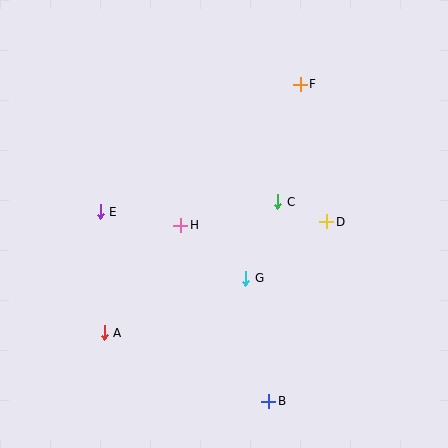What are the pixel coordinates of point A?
Point A is at (104, 333).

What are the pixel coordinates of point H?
Point H is at (181, 225).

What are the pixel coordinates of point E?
Point E is at (100, 212).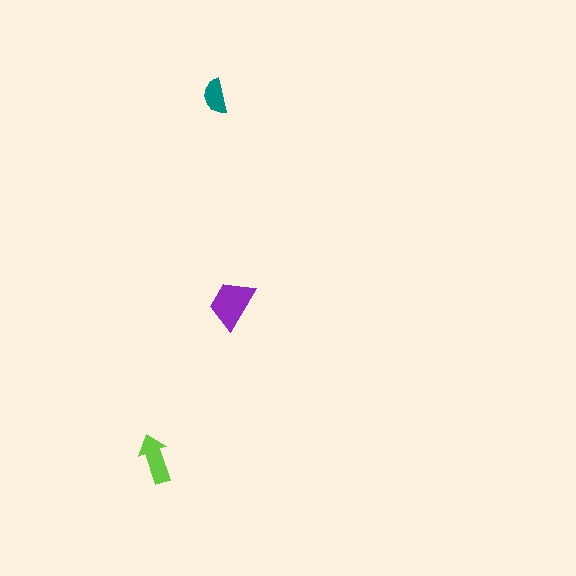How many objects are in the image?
There are 3 objects in the image.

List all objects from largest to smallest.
The purple trapezoid, the lime arrow, the teal semicircle.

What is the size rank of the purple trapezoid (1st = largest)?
1st.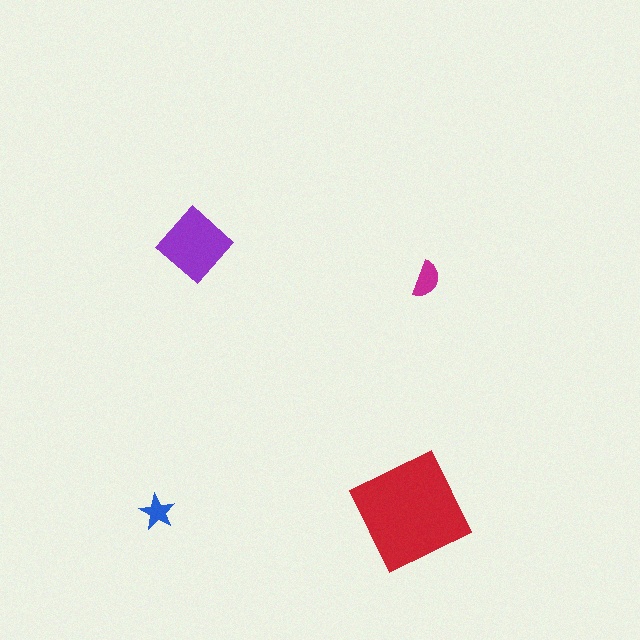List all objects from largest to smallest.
The red diamond, the purple diamond, the magenta semicircle, the blue star.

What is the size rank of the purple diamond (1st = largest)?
2nd.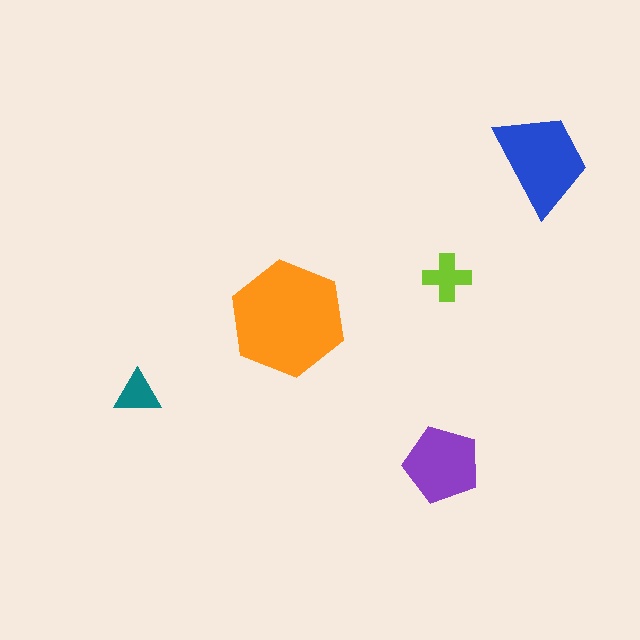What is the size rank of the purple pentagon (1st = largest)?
3rd.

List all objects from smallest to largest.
The teal triangle, the lime cross, the purple pentagon, the blue trapezoid, the orange hexagon.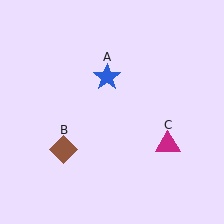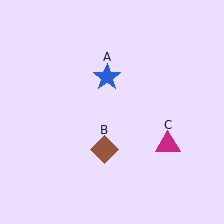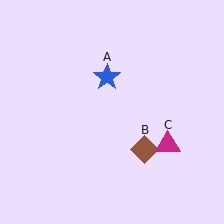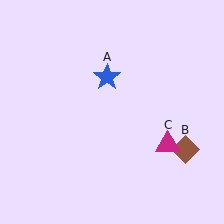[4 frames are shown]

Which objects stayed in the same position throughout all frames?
Blue star (object A) and magenta triangle (object C) remained stationary.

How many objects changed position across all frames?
1 object changed position: brown diamond (object B).